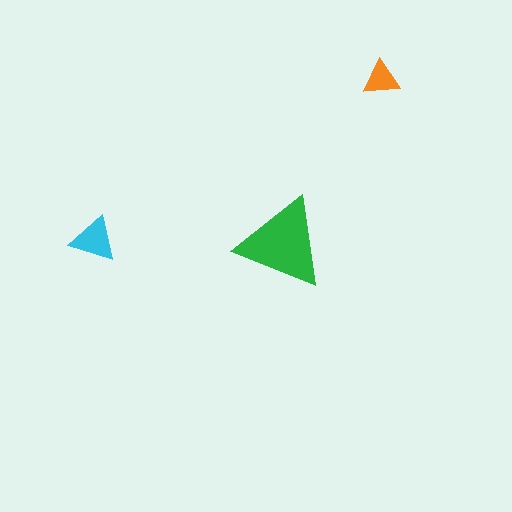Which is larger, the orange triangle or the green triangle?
The green one.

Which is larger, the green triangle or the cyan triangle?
The green one.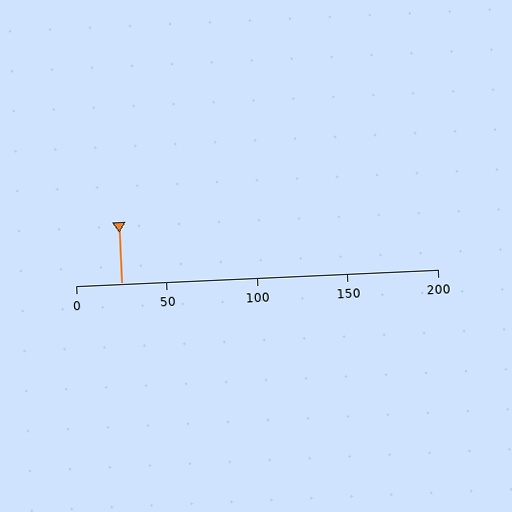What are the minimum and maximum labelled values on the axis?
The axis runs from 0 to 200.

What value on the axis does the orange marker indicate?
The marker indicates approximately 25.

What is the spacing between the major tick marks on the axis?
The major ticks are spaced 50 apart.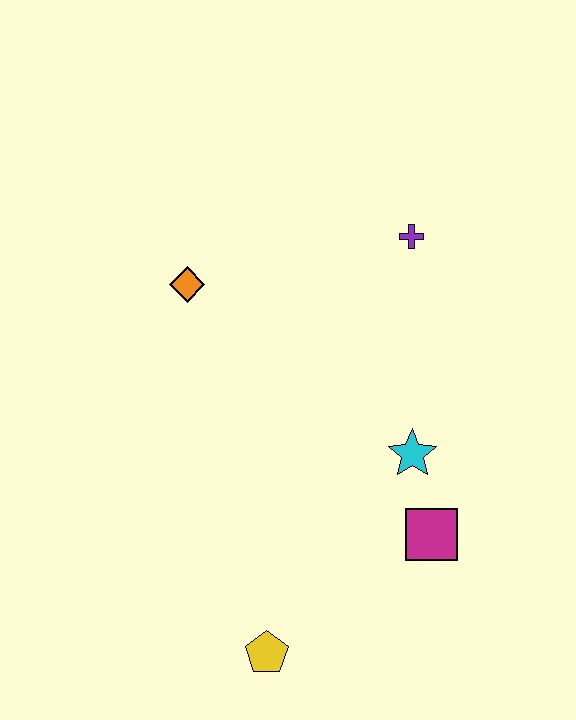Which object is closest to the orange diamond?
The purple cross is closest to the orange diamond.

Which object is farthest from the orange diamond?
The yellow pentagon is farthest from the orange diamond.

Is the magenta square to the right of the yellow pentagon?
Yes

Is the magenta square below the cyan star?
Yes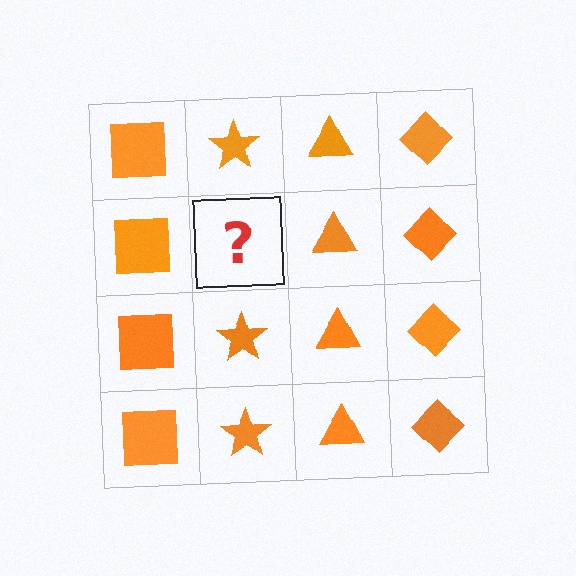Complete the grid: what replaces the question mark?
The question mark should be replaced with an orange star.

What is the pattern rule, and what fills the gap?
The rule is that each column has a consistent shape. The gap should be filled with an orange star.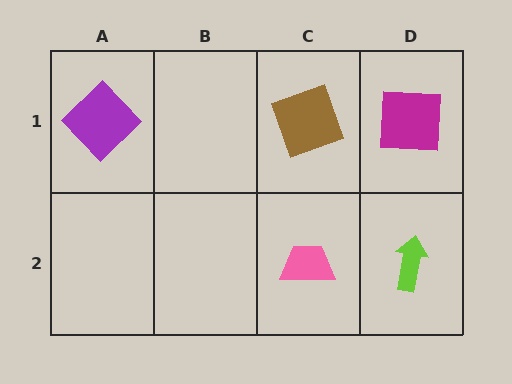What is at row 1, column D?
A magenta square.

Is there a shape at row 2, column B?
No, that cell is empty.